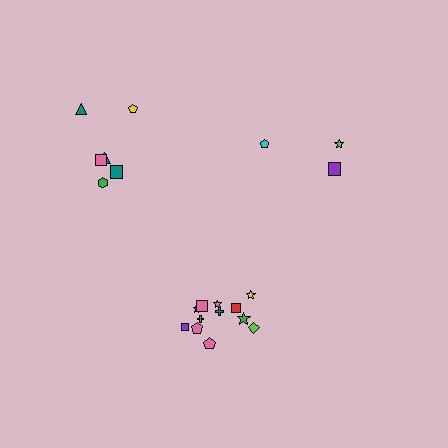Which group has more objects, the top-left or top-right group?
The top-left group.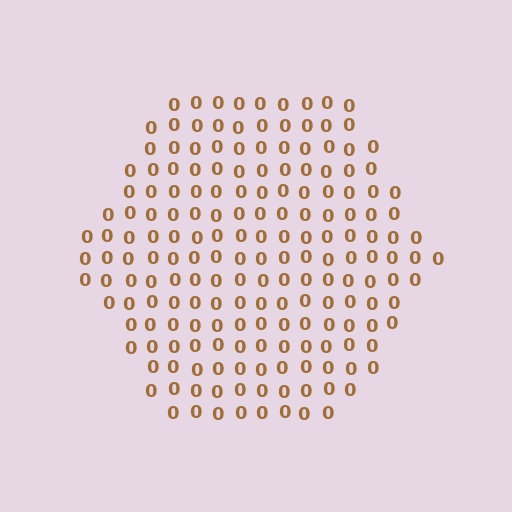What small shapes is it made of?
It is made of small digit 0's.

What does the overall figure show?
The overall figure shows a hexagon.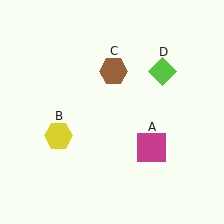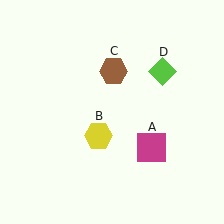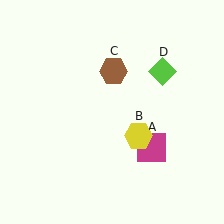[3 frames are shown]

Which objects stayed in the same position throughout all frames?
Magenta square (object A) and brown hexagon (object C) and lime diamond (object D) remained stationary.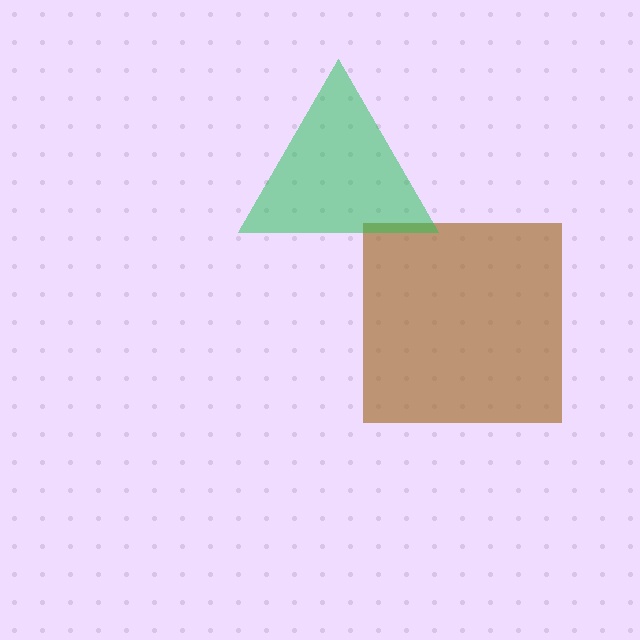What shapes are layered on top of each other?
The layered shapes are: a brown square, a green triangle.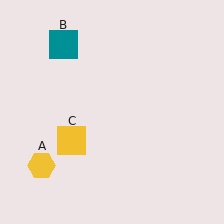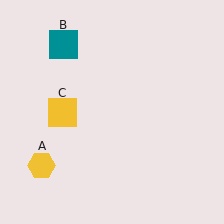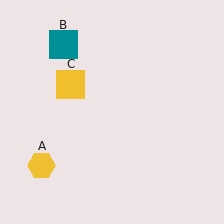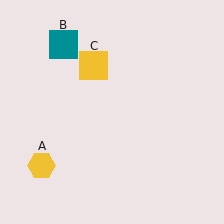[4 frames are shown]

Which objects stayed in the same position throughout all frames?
Yellow hexagon (object A) and teal square (object B) remained stationary.